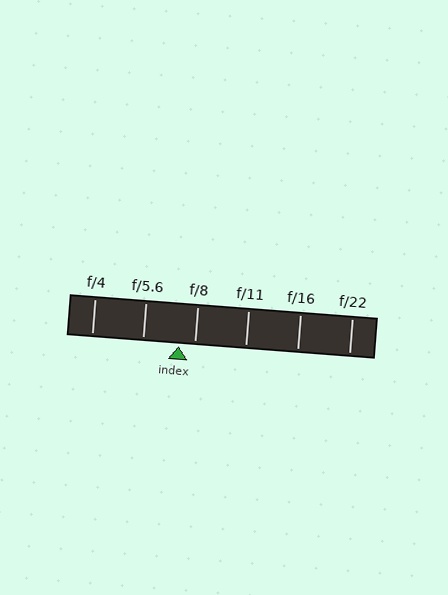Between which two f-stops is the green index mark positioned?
The index mark is between f/5.6 and f/8.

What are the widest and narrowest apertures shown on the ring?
The widest aperture shown is f/4 and the narrowest is f/22.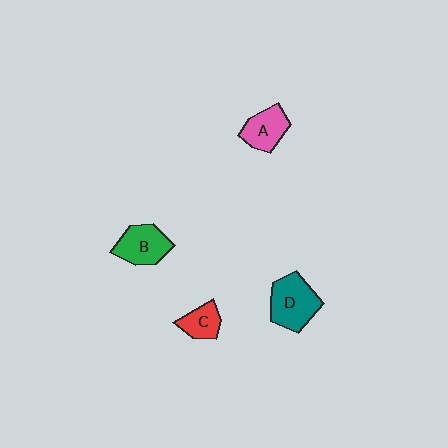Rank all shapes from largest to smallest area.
From largest to smallest: D (teal), B (green), A (pink), C (red).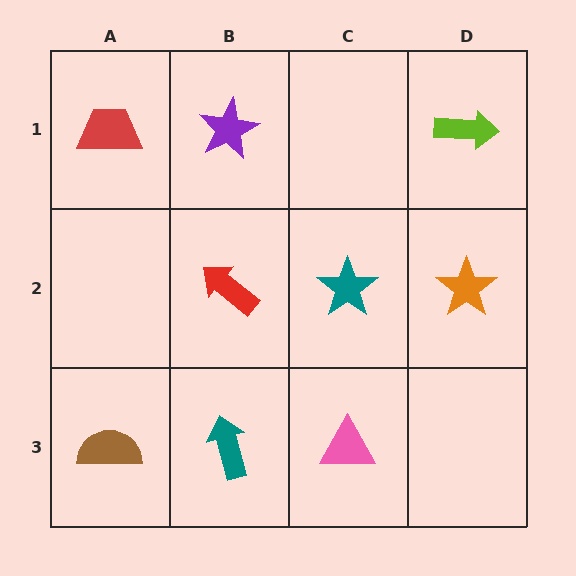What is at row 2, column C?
A teal star.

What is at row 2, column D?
An orange star.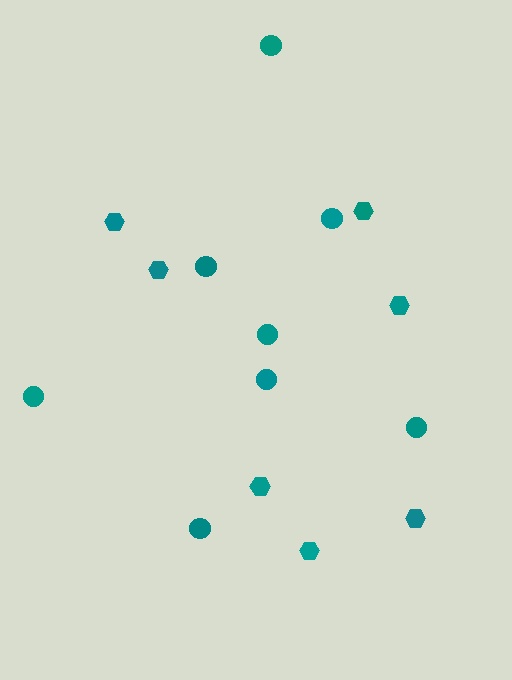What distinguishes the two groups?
There are 2 groups: one group of circles (8) and one group of hexagons (7).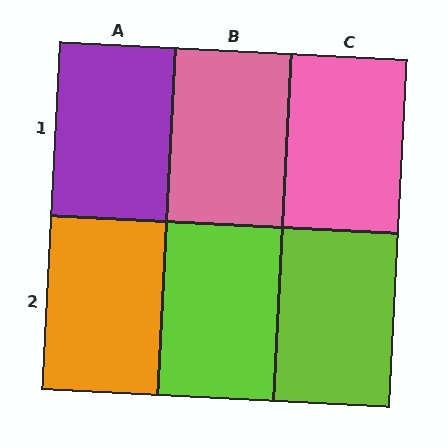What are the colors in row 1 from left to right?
Purple, pink, pink.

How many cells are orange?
1 cell is orange.